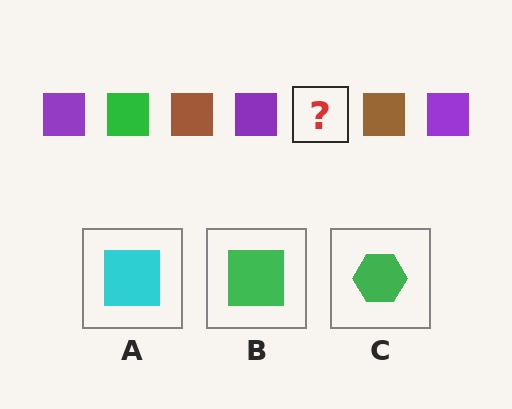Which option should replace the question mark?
Option B.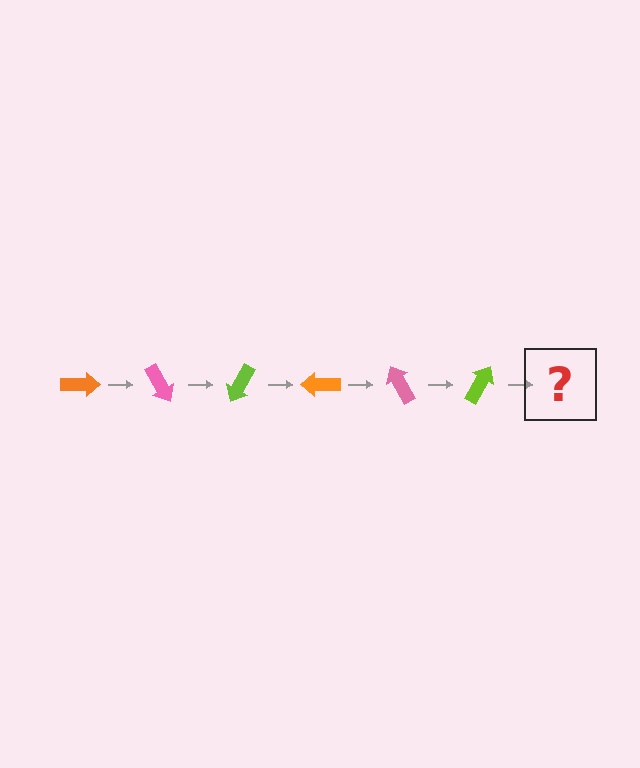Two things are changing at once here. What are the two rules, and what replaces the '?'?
The two rules are that it rotates 60 degrees each step and the color cycles through orange, pink, and lime. The '?' should be an orange arrow, rotated 360 degrees from the start.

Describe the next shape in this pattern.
It should be an orange arrow, rotated 360 degrees from the start.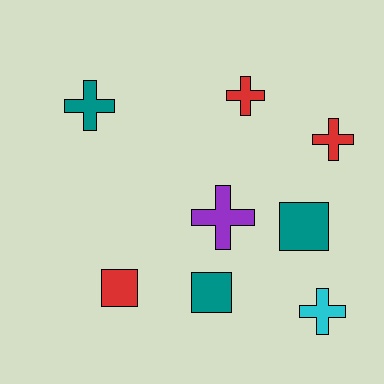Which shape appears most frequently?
Cross, with 5 objects.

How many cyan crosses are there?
There is 1 cyan cross.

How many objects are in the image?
There are 8 objects.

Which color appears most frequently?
Red, with 3 objects.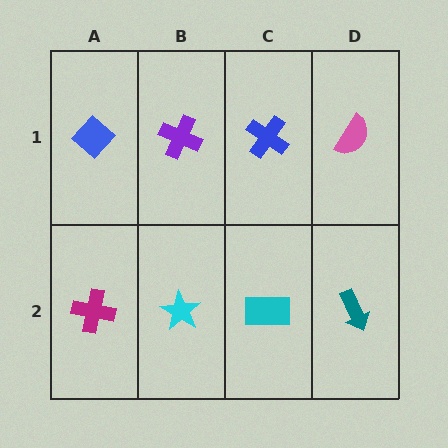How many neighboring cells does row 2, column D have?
2.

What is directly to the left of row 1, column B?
A blue diamond.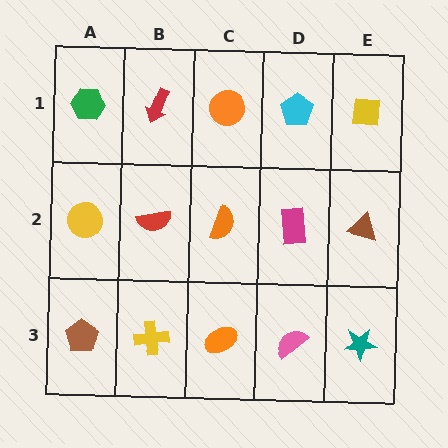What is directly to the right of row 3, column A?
A yellow cross.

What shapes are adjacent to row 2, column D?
A cyan pentagon (row 1, column D), a pink semicircle (row 3, column D), an orange semicircle (row 2, column C), a brown triangle (row 2, column E).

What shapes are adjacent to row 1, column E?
A brown triangle (row 2, column E), a cyan pentagon (row 1, column D).